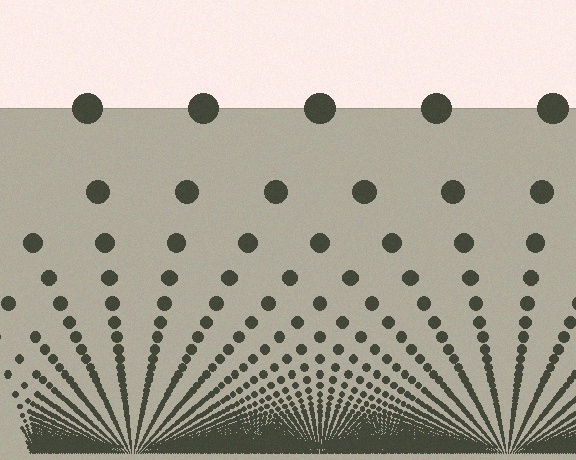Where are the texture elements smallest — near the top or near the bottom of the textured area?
Near the bottom.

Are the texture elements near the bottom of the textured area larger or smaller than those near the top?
Smaller. The gradient is inverted — elements near the bottom are smaller and denser.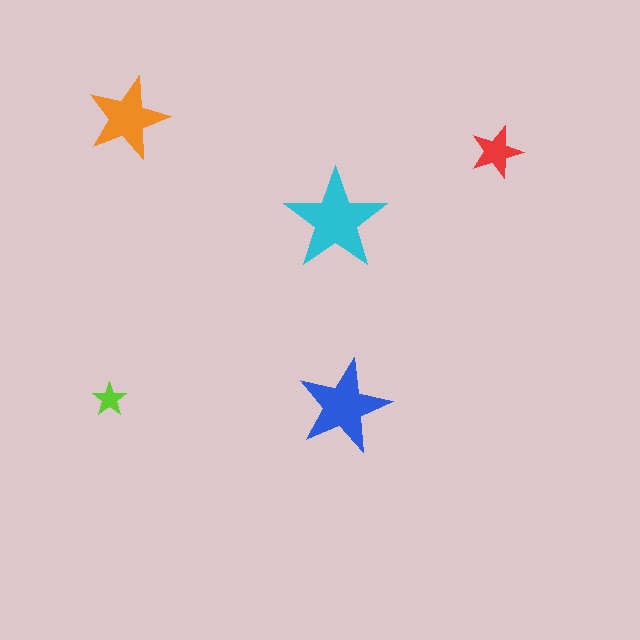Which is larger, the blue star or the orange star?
The blue one.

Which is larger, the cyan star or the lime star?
The cyan one.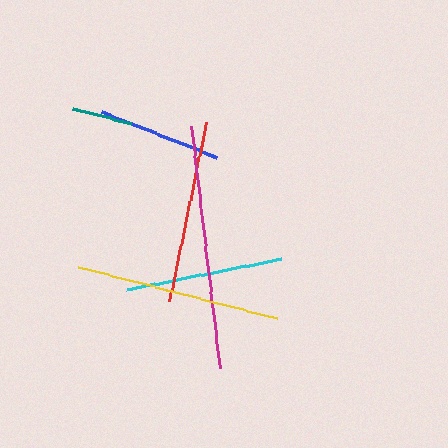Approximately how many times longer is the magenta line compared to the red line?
The magenta line is approximately 1.3 times the length of the red line.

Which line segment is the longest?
The magenta line is the longest at approximately 244 pixels.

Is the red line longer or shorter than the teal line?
The red line is longer than the teal line.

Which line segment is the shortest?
The teal line is the shortest at approximately 61 pixels.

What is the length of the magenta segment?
The magenta segment is approximately 244 pixels long.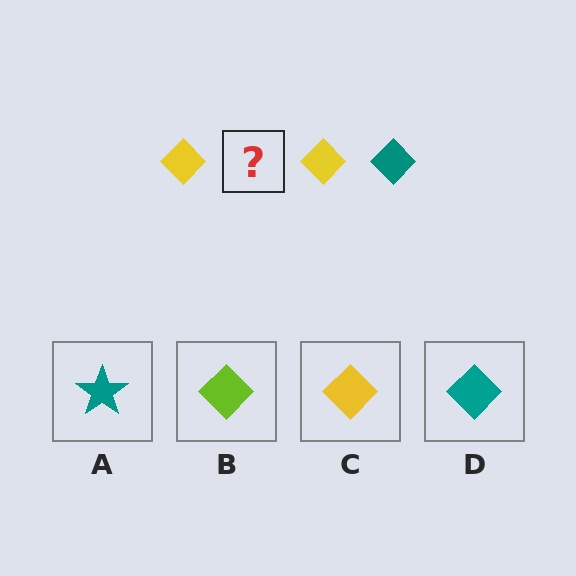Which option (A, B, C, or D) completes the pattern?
D.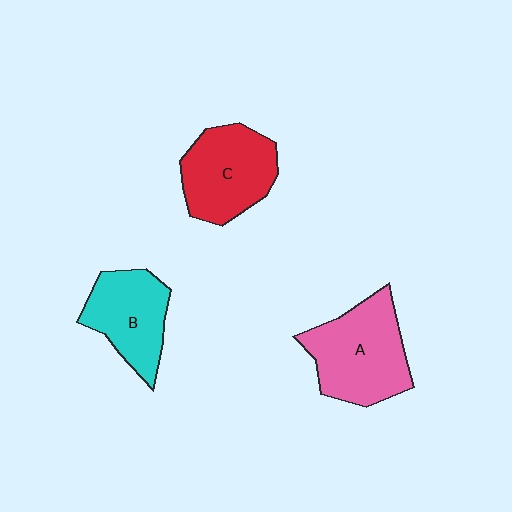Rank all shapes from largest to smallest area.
From largest to smallest: A (pink), C (red), B (cyan).